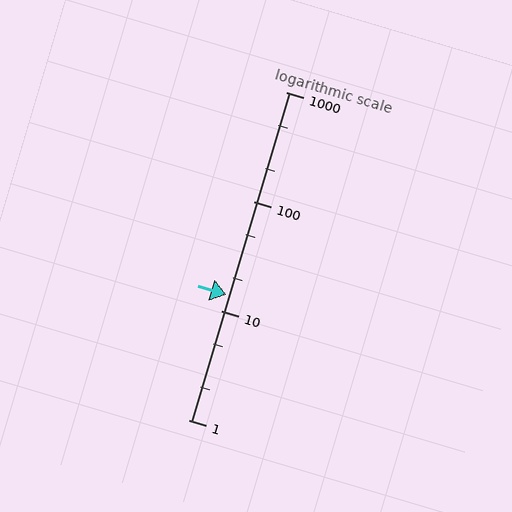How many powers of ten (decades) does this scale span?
The scale spans 3 decades, from 1 to 1000.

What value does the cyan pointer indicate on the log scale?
The pointer indicates approximately 14.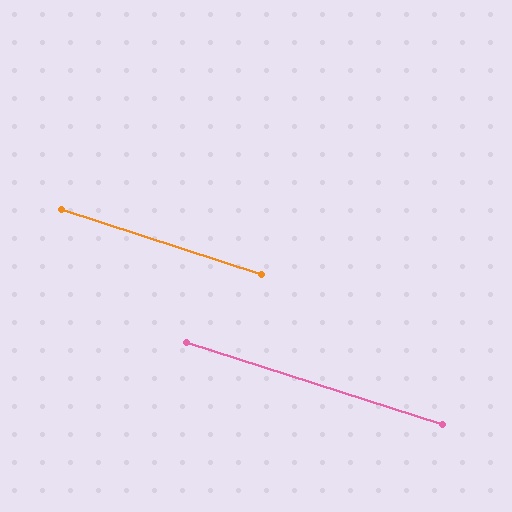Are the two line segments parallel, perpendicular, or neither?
Parallel — their directions differ by only 0.4°.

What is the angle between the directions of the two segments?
Approximately 0 degrees.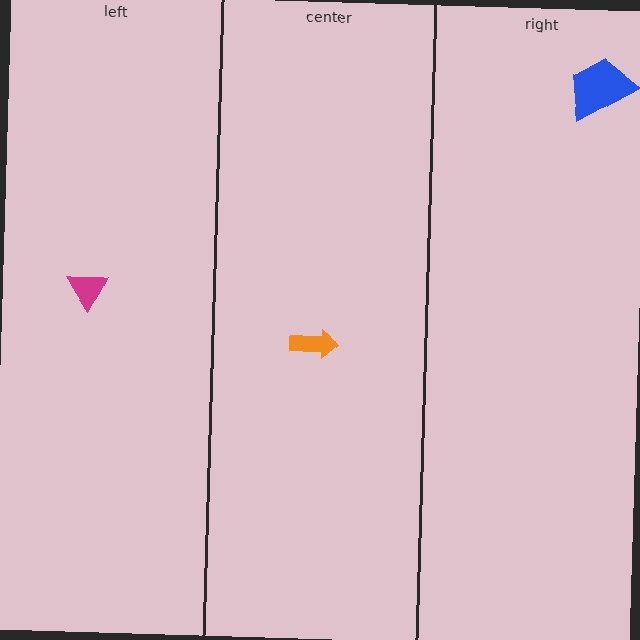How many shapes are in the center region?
1.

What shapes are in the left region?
The magenta triangle.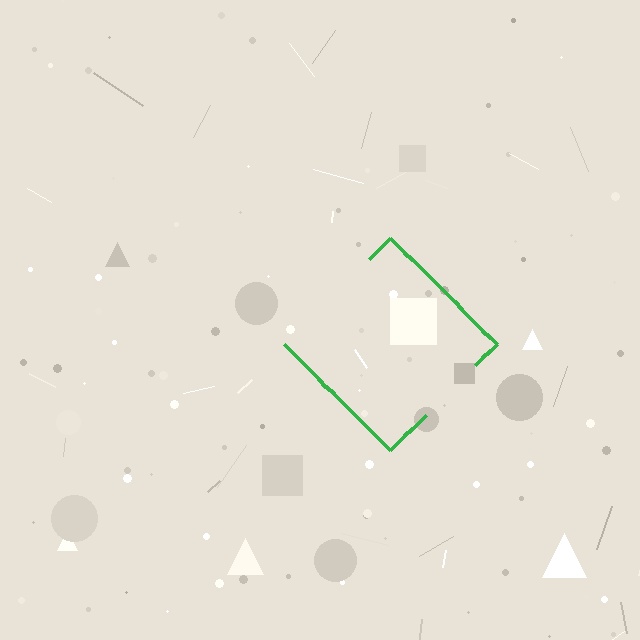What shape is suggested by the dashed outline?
The dashed outline suggests a diamond.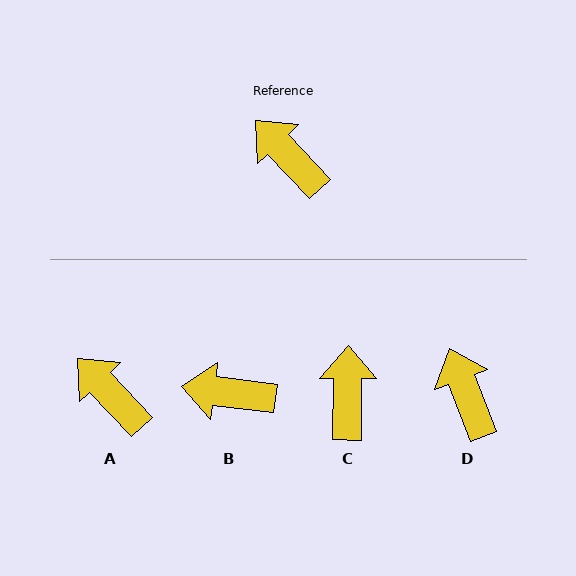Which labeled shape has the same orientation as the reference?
A.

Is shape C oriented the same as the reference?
No, it is off by about 44 degrees.